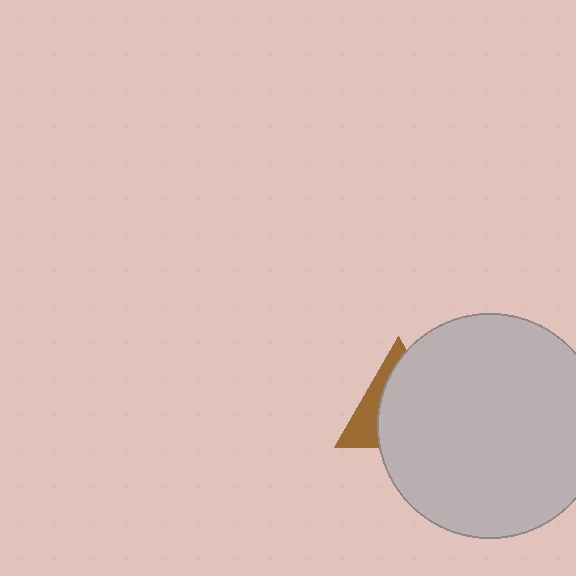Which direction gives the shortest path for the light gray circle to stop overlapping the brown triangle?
Moving right gives the shortest separation.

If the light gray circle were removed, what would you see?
You would see the complete brown triangle.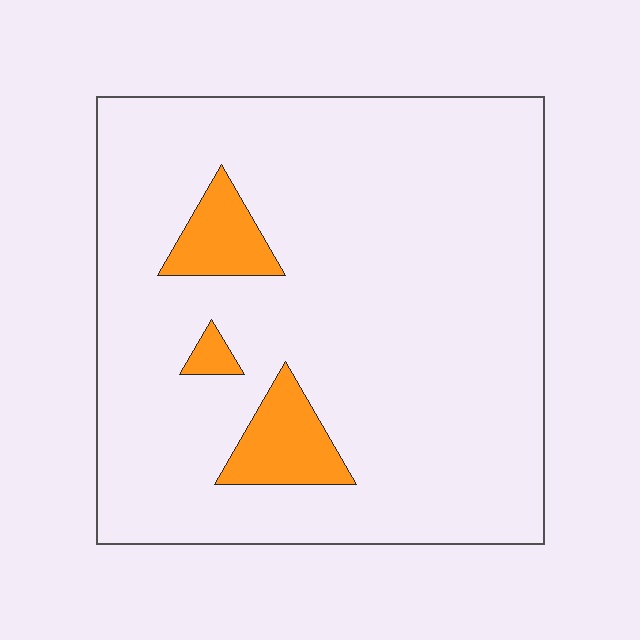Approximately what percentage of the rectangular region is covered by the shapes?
Approximately 10%.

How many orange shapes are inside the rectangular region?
3.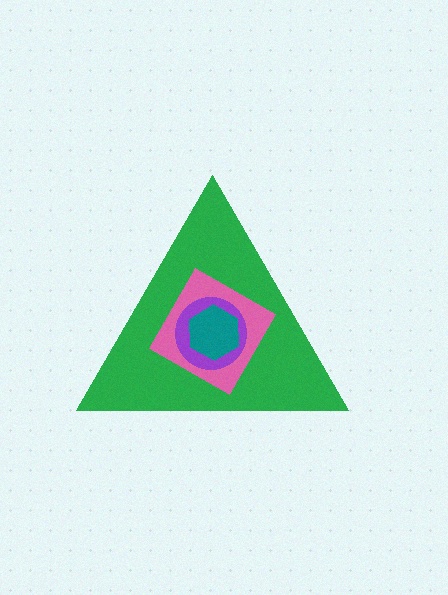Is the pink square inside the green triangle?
Yes.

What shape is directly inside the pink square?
The purple circle.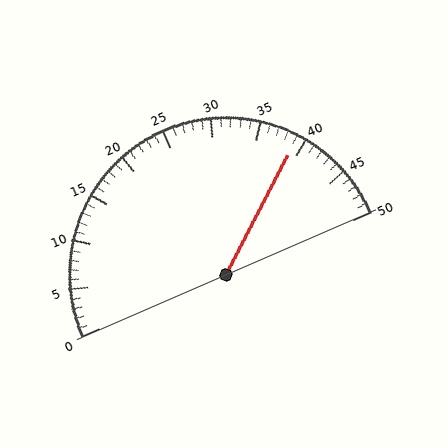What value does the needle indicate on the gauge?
The needle indicates approximately 39.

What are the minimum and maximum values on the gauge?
The gauge ranges from 0 to 50.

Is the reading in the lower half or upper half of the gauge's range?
The reading is in the upper half of the range (0 to 50).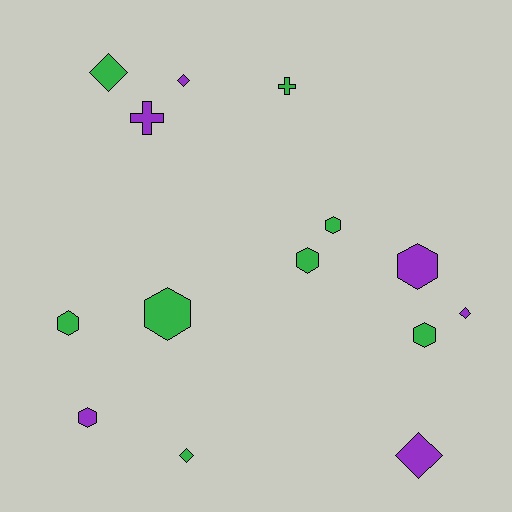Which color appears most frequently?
Green, with 8 objects.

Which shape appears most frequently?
Hexagon, with 7 objects.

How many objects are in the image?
There are 14 objects.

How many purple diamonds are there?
There are 3 purple diamonds.